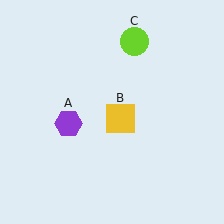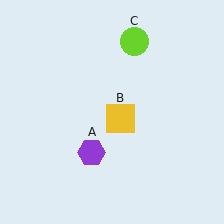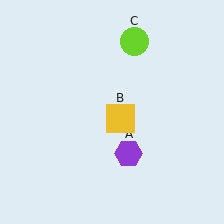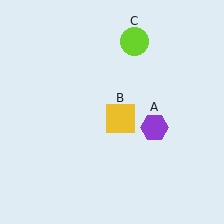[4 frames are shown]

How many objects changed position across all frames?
1 object changed position: purple hexagon (object A).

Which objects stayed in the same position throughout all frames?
Yellow square (object B) and lime circle (object C) remained stationary.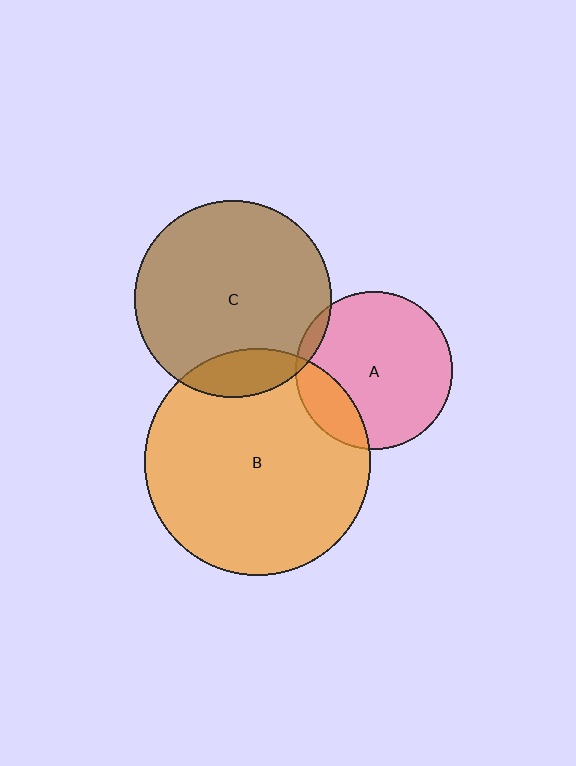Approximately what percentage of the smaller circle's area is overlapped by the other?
Approximately 20%.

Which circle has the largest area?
Circle B (orange).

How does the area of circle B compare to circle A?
Approximately 2.1 times.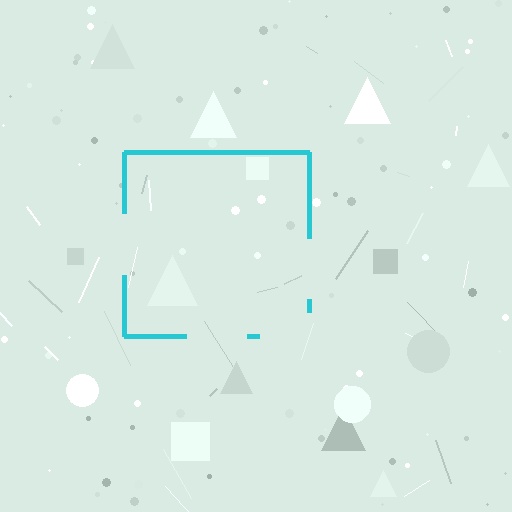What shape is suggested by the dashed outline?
The dashed outline suggests a square.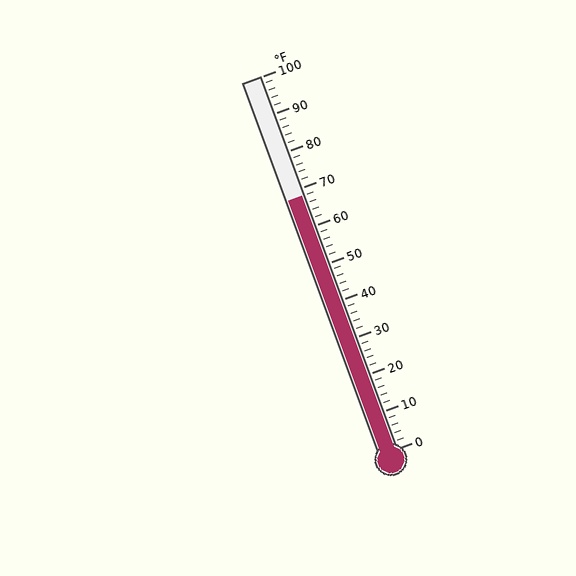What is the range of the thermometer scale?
The thermometer scale ranges from 0°F to 100°F.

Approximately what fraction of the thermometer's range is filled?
The thermometer is filled to approximately 70% of its range.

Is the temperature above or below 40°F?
The temperature is above 40°F.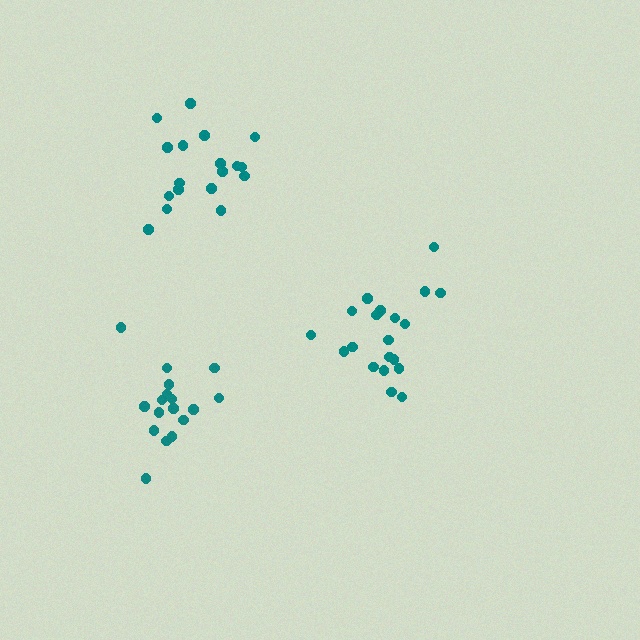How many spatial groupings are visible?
There are 3 spatial groupings.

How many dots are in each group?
Group 1: 18 dots, Group 2: 20 dots, Group 3: 17 dots (55 total).